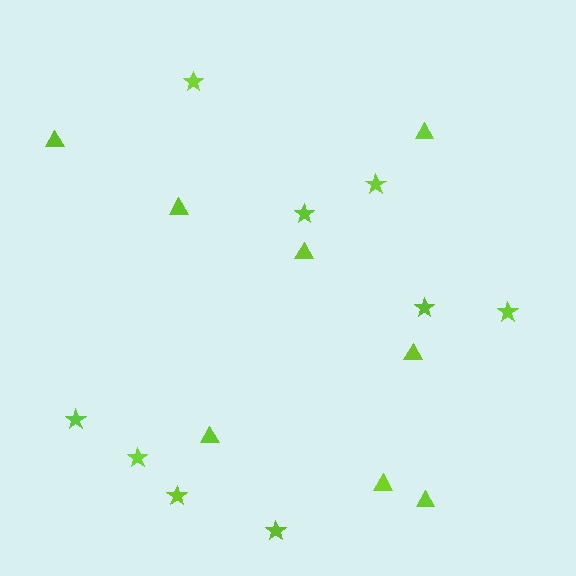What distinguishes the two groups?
There are 2 groups: one group of stars (9) and one group of triangles (8).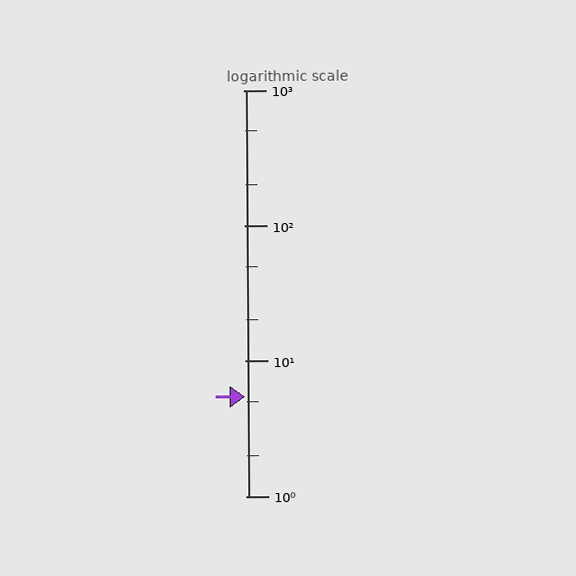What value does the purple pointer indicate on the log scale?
The pointer indicates approximately 5.4.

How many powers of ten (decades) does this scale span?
The scale spans 3 decades, from 1 to 1000.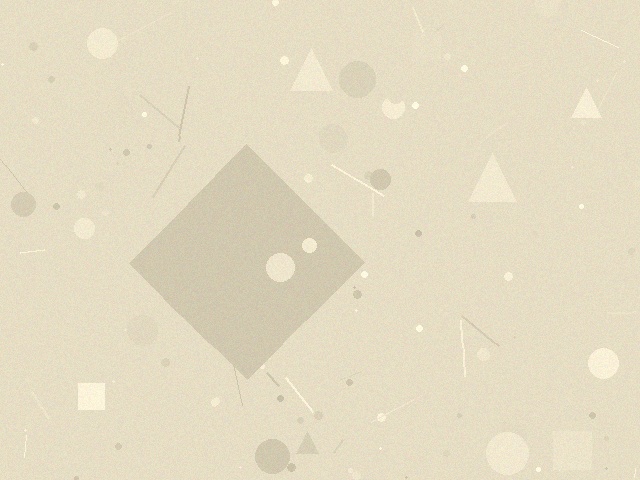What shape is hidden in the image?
A diamond is hidden in the image.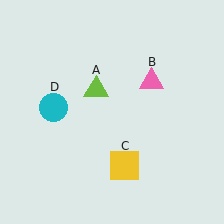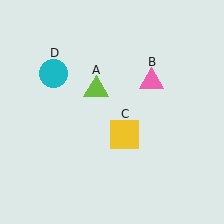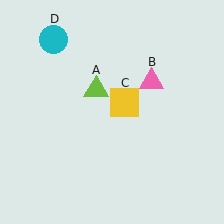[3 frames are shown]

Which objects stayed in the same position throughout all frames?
Lime triangle (object A) and pink triangle (object B) remained stationary.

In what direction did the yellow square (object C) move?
The yellow square (object C) moved up.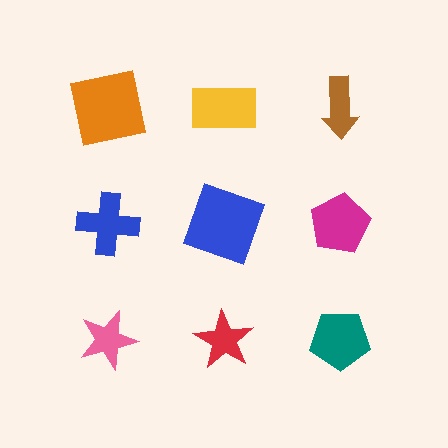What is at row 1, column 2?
A yellow rectangle.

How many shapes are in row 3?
3 shapes.